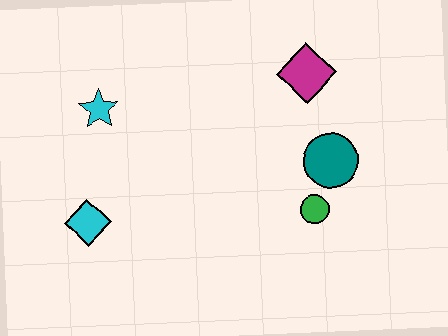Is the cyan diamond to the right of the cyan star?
No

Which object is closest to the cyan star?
The cyan diamond is closest to the cyan star.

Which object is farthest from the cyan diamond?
The magenta diamond is farthest from the cyan diamond.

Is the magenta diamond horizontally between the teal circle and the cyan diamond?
Yes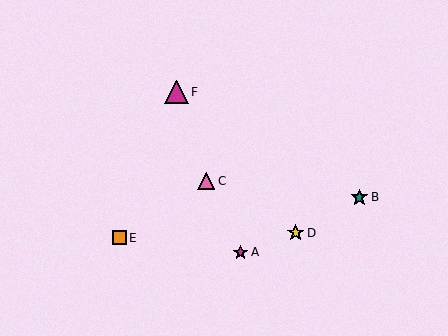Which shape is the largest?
The magenta triangle (labeled F) is the largest.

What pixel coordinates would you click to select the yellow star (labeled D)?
Click at (296, 233) to select the yellow star D.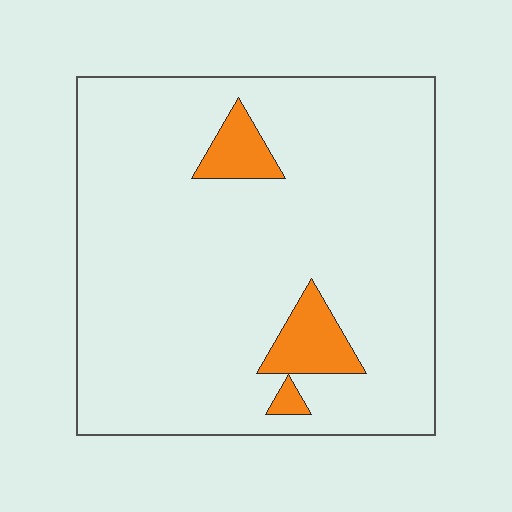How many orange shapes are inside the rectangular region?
3.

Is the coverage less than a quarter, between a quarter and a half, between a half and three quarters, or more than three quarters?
Less than a quarter.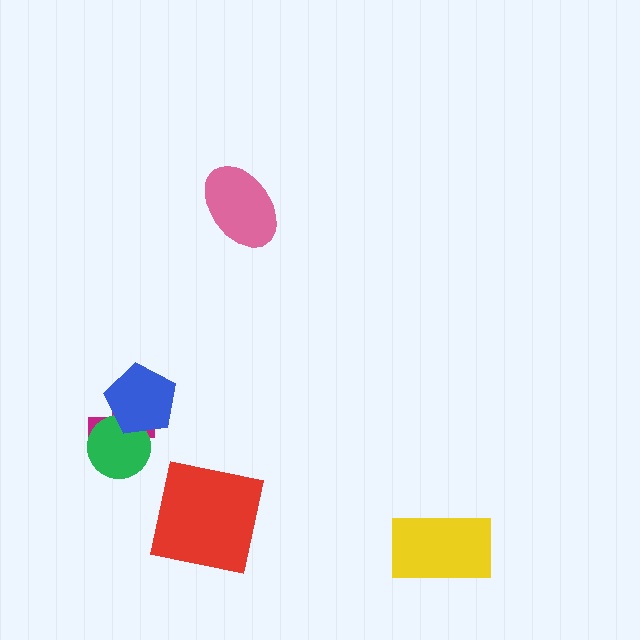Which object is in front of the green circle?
The blue pentagon is in front of the green circle.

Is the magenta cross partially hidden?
Yes, it is partially covered by another shape.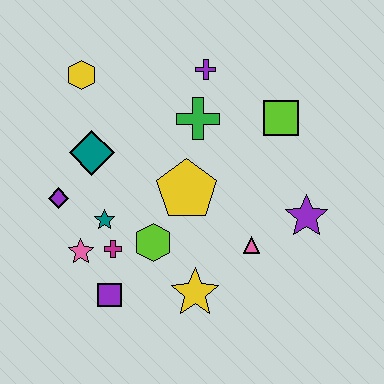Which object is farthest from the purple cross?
The purple square is farthest from the purple cross.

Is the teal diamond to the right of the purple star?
No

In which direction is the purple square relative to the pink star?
The purple square is below the pink star.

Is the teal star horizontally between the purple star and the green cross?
No